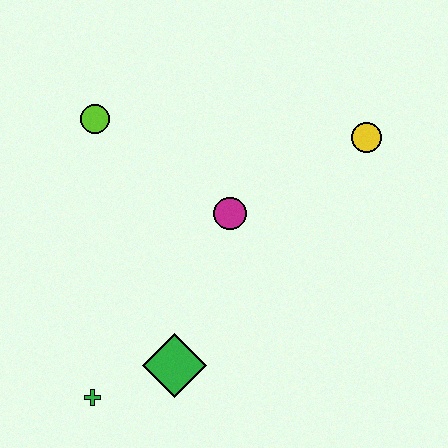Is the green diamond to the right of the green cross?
Yes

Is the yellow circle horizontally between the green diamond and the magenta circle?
No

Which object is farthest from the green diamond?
The yellow circle is farthest from the green diamond.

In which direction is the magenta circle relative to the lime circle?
The magenta circle is to the right of the lime circle.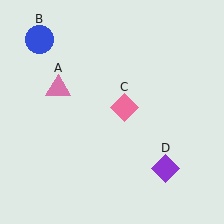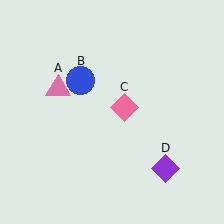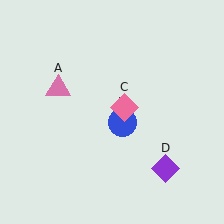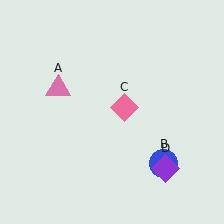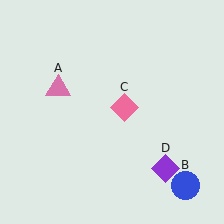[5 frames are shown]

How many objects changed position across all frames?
1 object changed position: blue circle (object B).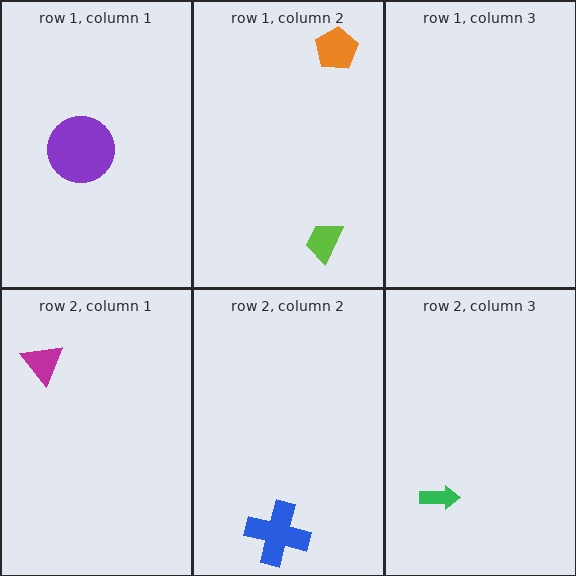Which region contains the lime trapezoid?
The row 1, column 2 region.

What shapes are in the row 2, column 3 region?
The green arrow.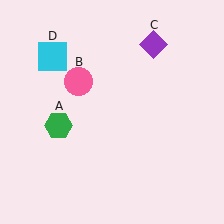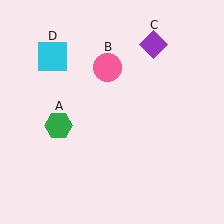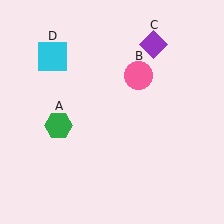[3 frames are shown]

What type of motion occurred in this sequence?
The pink circle (object B) rotated clockwise around the center of the scene.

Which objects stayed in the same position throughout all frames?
Green hexagon (object A) and purple diamond (object C) and cyan square (object D) remained stationary.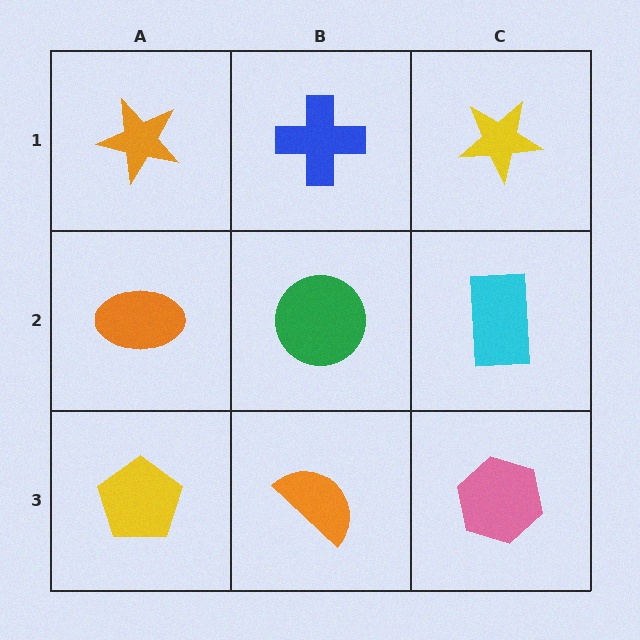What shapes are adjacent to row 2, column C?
A yellow star (row 1, column C), a pink hexagon (row 3, column C), a green circle (row 2, column B).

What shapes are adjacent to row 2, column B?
A blue cross (row 1, column B), an orange semicircle (row 3, column B), an orange ellipse (row 2, column A), a cyan rectangle (row 2, column C).